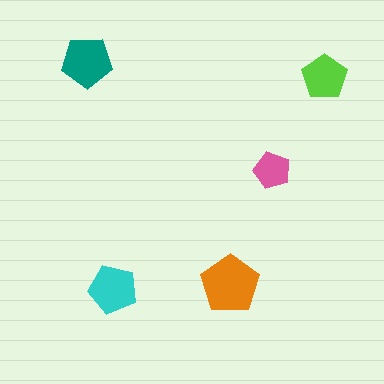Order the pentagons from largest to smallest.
the orange one, the teal one, the cyan one, the lime one, the pink one.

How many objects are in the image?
There are 5 objects in the image.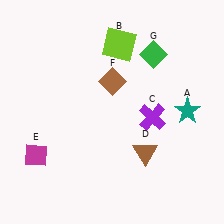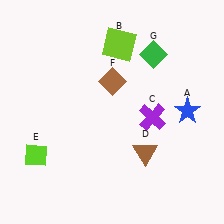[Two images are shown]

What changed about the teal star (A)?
In Image 1, A is teal. In Image 2, it changed to blue.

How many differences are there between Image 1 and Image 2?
There are 2 differences between the two images.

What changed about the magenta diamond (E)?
In Image 1, E is magenta. In Image 2, it changed to lime.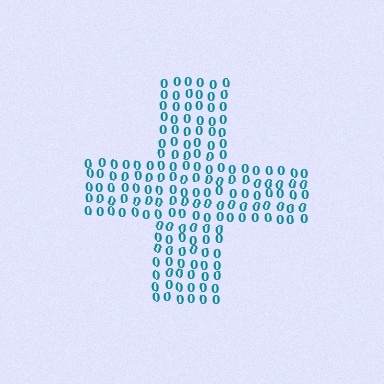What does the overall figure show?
The overall figure shows a cross.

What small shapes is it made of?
It is made of small digit 0's.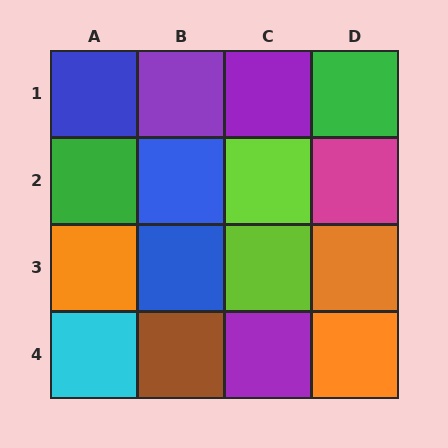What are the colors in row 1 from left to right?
Blue, purple, purple, green.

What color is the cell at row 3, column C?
Lime.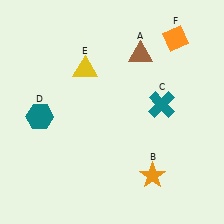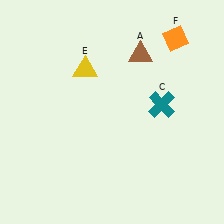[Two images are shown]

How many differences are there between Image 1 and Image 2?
There are 2 differences between the two images.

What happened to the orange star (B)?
The orange star (B) was removed in Image 2. It was in the bottom-right area of Image 1.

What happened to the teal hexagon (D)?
The teal hexagon (D) was removed in Image 2. It was in the bottom-left area of Image 1.